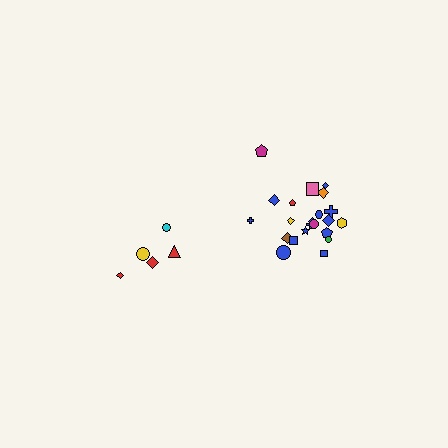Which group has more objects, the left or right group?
The right group.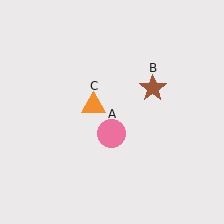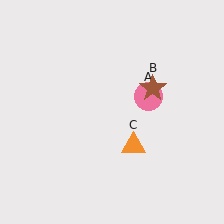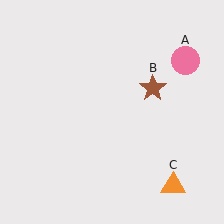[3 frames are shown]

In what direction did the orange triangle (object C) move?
The orange triangle (object C) moved down and to the right.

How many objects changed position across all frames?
2 objects changed position: pink circle (object A), orange triangle (object C).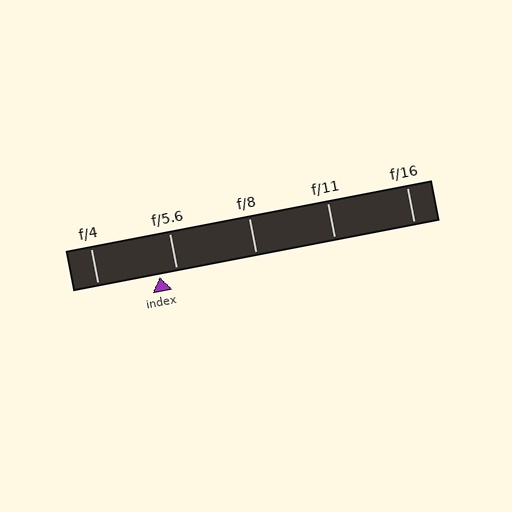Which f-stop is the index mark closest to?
The index mark is closest to f/5.6.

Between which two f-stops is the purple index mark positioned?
The index mark is between f/4 and f/5.6.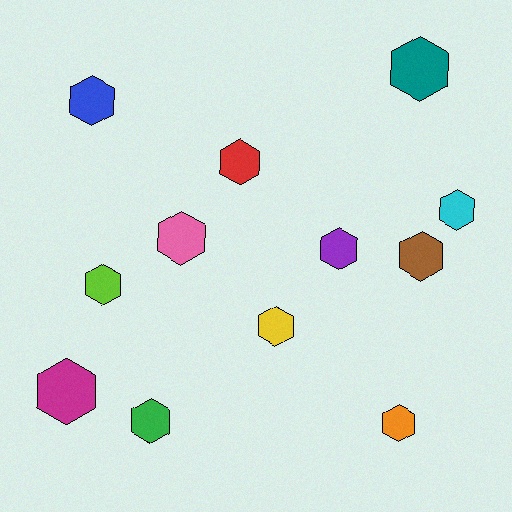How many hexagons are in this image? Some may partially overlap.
There are 12 hexagons.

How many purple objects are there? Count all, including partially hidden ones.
There is 1 purple object.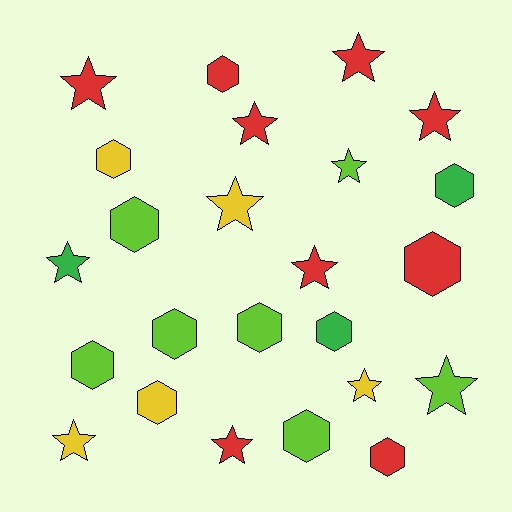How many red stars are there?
There are 6 red stars.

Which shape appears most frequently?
Star, with 12 objects.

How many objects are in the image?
There are 24 objects.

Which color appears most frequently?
Red, with 9 objects.